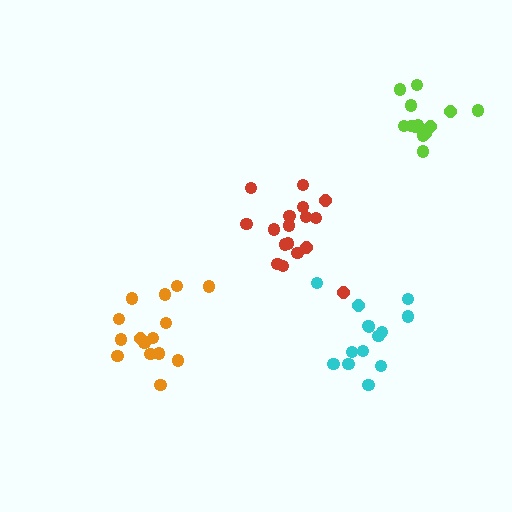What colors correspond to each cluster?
The clusters are colored: lime, orange, cyan, red.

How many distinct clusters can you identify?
There are 4 distinct clusters.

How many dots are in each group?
Group 1: 13 dots, Group 2: 15 dots, Group 3: 14 dots, Group 4: 17 dots (59 total).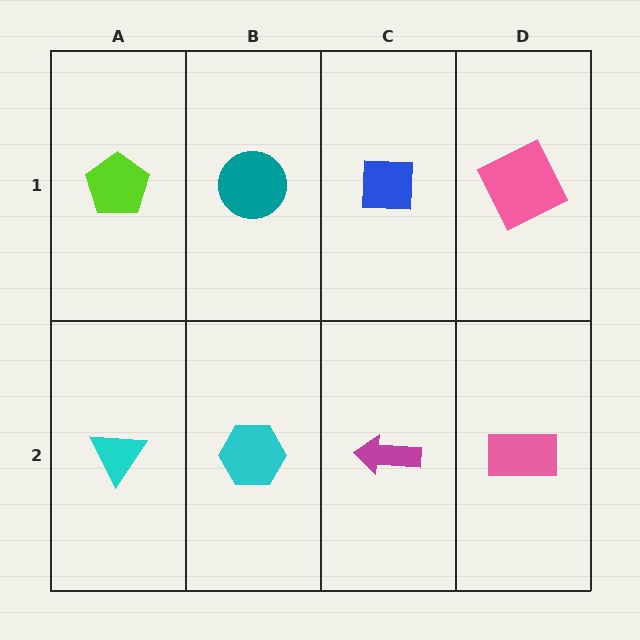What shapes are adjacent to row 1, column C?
A magenta arrow (row 2, column C), a teal circle (row 1, column B), a pink square (row 1, column D).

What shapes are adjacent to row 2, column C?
A blue square (row 1, column C), a cyan hexagon (row 2, column B), a pink rectangle (row 2, column D).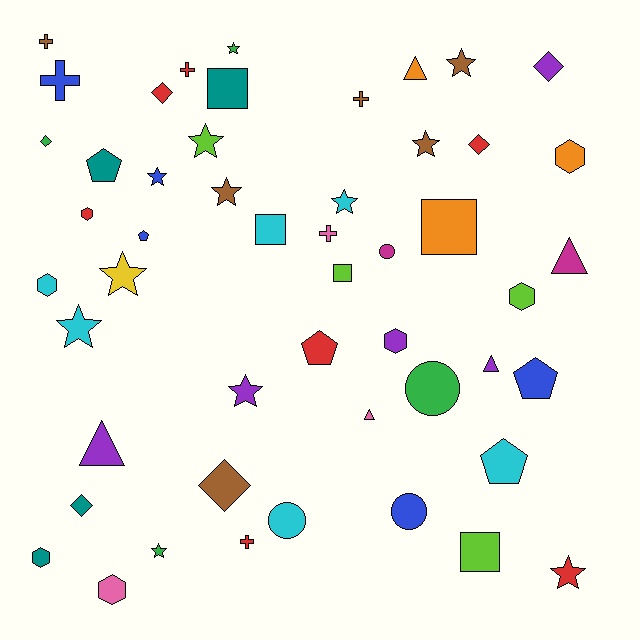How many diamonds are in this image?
There are 6 diamonds.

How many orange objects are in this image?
There are 3 orange objects.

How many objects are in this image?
There are 50 objects.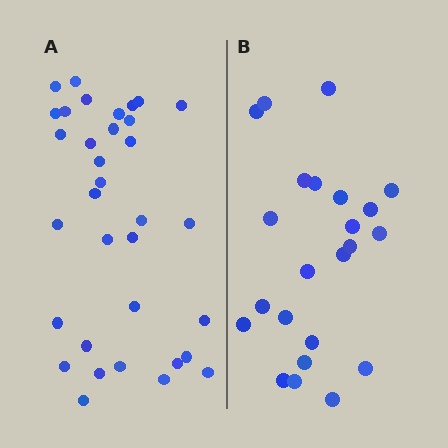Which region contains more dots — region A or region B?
Region A (the left region) has more dots.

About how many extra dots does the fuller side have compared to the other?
Region A has roughly 12 or so more dots than region B.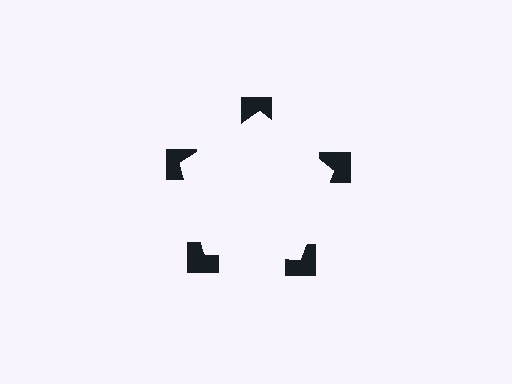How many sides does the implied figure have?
5 sides.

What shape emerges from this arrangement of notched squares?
An illusory pentagon — its edges are inferred from the aligned wedge cuts in the notched squares, not physically drawn.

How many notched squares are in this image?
There are 5 — one at each vertex of the illusory pentagon.